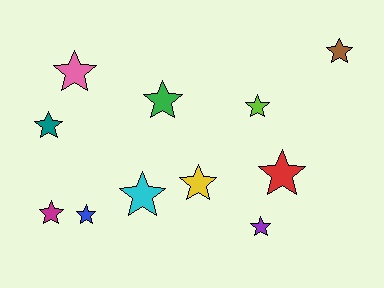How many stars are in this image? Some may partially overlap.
There are 11 stars.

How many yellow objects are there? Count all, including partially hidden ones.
There is 1 yellow object.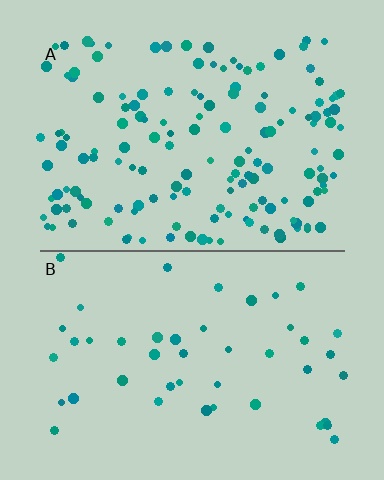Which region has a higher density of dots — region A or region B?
A (the top).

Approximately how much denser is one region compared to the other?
Approximately 3.3× — region A over region B.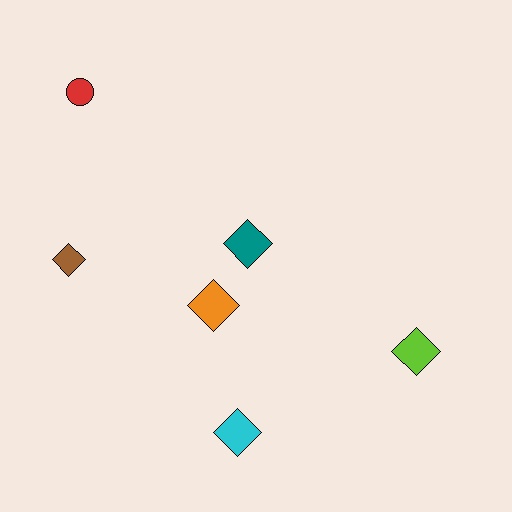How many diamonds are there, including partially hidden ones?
There are 5 diamonds.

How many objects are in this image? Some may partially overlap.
There are 6 objects.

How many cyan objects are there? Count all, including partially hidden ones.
There is 1 cyan object.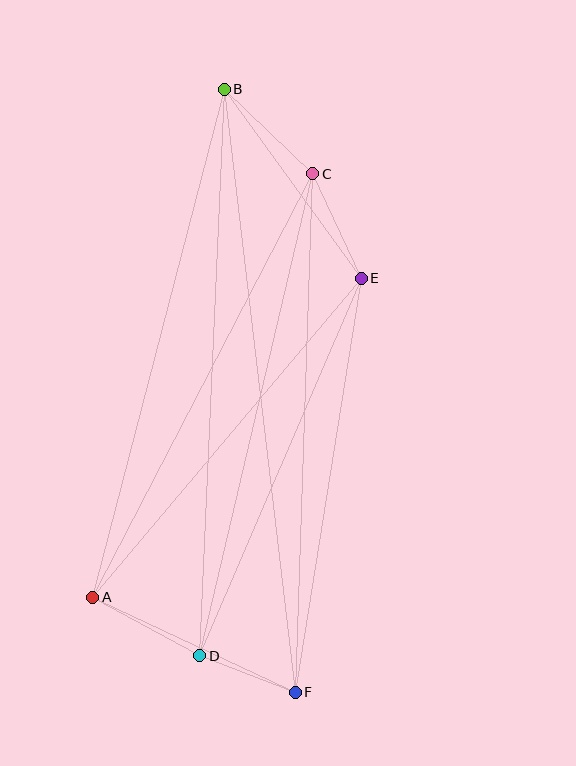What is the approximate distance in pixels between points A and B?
The distance between A and B is approximately 525 pixels.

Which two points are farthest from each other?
Points B and F are farthest from each other.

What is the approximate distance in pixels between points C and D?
The distance between C and D is approximately 495 pixels.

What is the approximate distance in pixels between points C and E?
The distance between C and E is approximately 116 pixels.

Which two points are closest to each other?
Points D and F are closest to each other.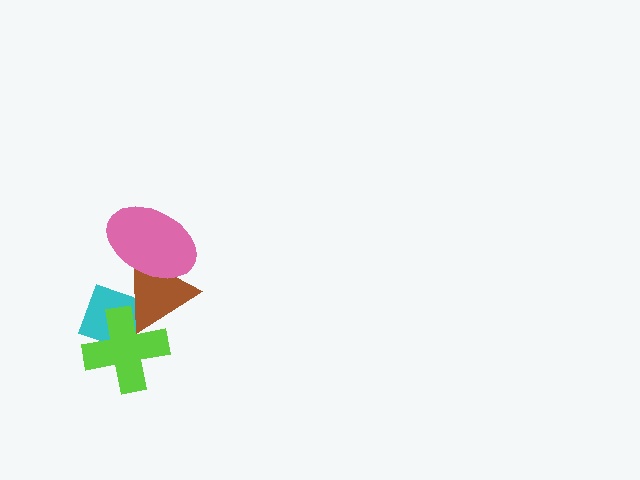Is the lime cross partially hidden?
No, no other shape covers it.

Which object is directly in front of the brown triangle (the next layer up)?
The pink ellipse is directly in front of the brown triangle.